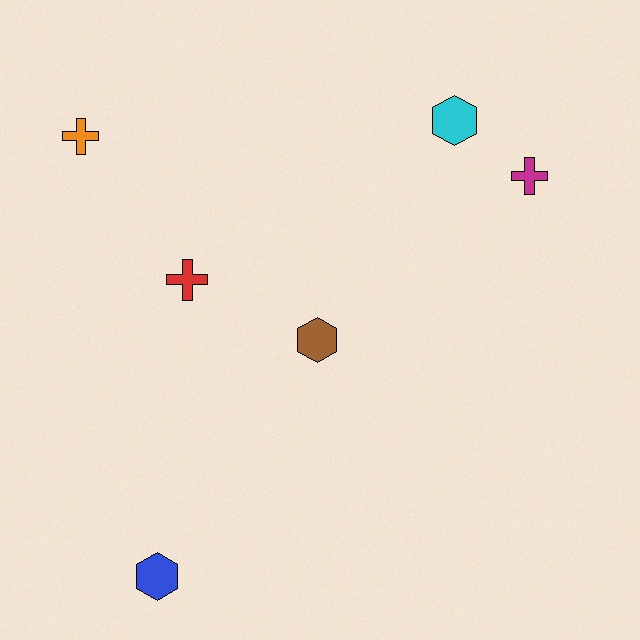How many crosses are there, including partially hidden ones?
There are 3 crosses.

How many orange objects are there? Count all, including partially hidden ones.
There is 1 orange object.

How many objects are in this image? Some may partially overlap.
There are 6 objects.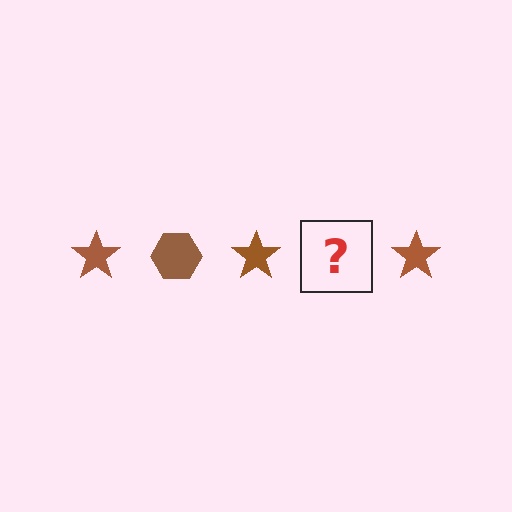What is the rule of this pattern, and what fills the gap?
The rule is that the pattern cycles through star, hexagon shapes in brown. The gap should be filled with a brown hexagon.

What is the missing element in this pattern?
The missing element is a brown hexagon.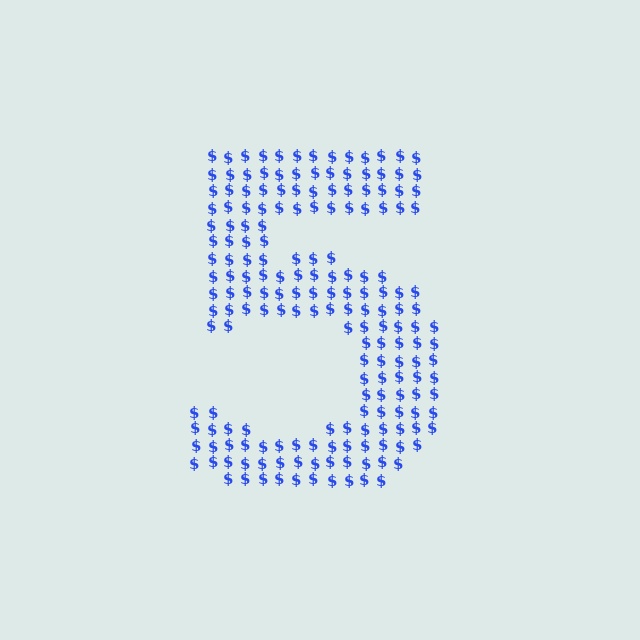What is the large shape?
The large shape is the digit 5.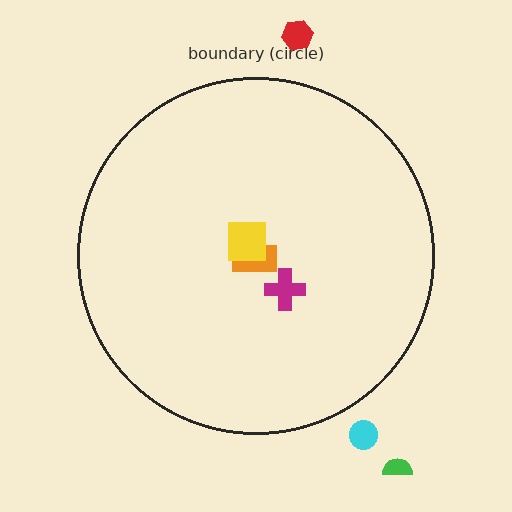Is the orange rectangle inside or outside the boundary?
Inside.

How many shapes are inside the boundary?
3 inside, 3 outside.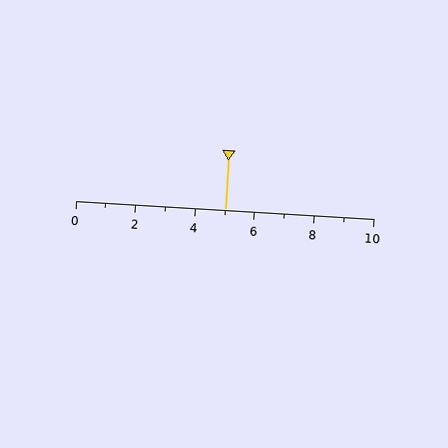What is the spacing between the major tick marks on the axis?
The major ticks are spaced 2 apart.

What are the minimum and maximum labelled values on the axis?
The axis runs from 0 to 10.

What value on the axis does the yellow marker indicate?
The marker indicates approximately 5.